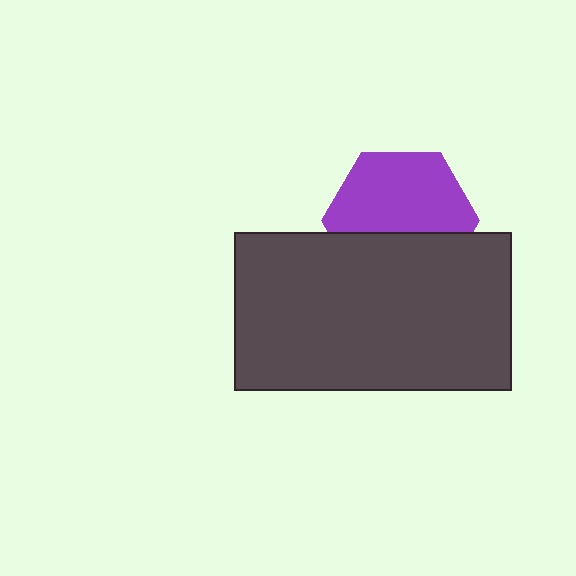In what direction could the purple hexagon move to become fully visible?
The purple hexagon could move up. That would shift it out from behind the dark gray rectangle entirely.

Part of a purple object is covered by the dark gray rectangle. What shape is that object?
It is a hexagon.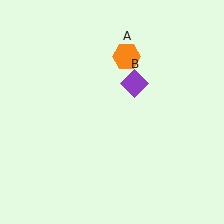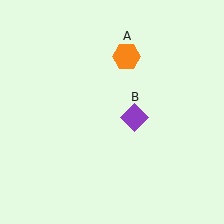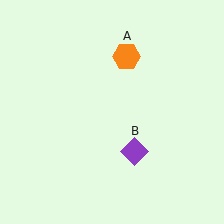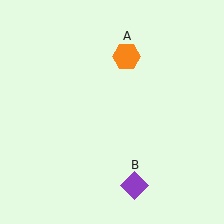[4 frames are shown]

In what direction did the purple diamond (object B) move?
The purple diamond (object B) moved down.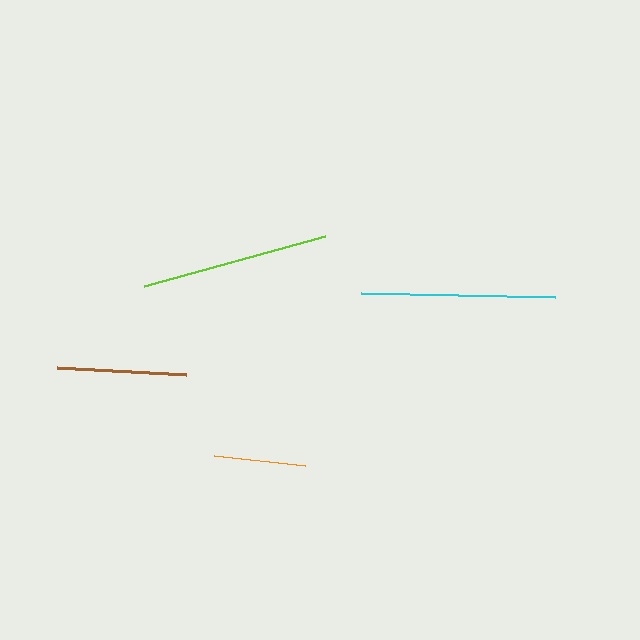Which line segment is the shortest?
The orange line is the shortest at approximately 92 pixels.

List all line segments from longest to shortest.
From longest to shortest: cyan, lime, brown, orange.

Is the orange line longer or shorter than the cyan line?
The cyan line is longer than the orange line.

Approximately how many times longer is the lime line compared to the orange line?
The lime line is approximately 2.0 times the length of the orange line.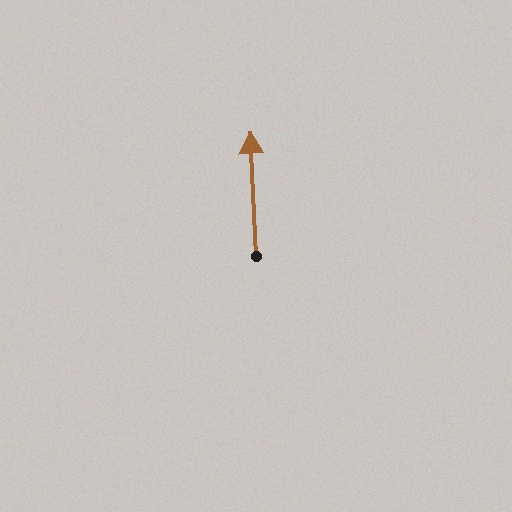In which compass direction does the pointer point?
North.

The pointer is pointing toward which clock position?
Roughly 12 o'clock.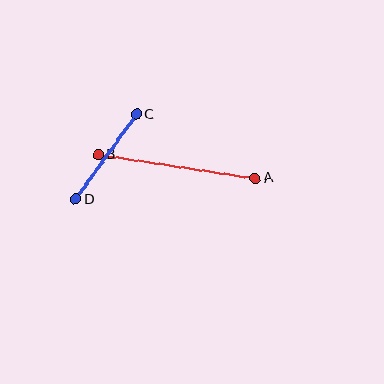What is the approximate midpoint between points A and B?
The midpoint is at approximately (177, 166) pixels.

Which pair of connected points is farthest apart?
Points A and B are farthest apart.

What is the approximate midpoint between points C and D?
The midpoint is at approximately (106, 157) pixels.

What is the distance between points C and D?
The distance is approximately 104 pixels.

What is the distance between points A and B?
The distance is approximately 158 pixels.